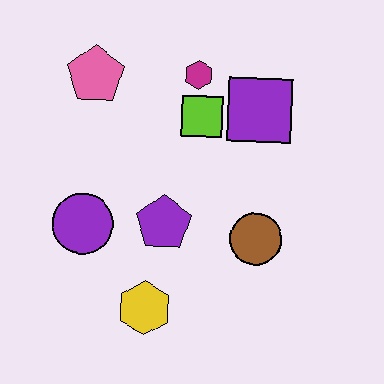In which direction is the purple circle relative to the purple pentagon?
The purple circle is to the left of the purple pentagon.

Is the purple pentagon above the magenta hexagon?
No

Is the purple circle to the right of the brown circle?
No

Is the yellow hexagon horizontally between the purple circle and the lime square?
Yes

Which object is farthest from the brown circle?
The pink pentagon is farthest from the brown circle.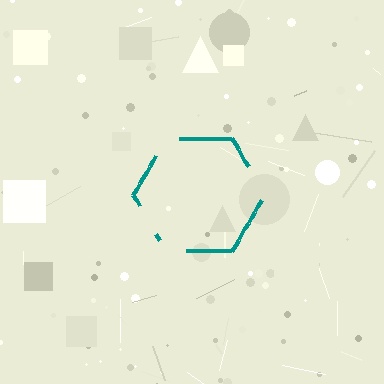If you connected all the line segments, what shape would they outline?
They would outline a hexagon.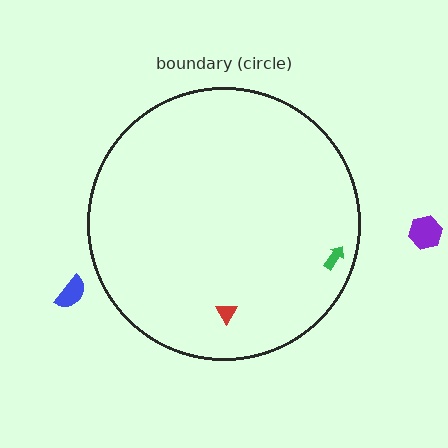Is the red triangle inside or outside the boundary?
Inside.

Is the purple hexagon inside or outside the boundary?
Outside.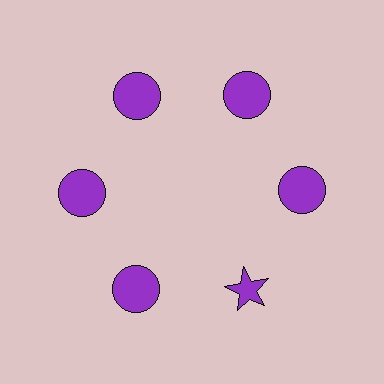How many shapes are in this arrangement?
There are 6 shapes arranged in a ring pattern.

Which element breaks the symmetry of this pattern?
The purple star at roughly the 5 o'clock position breaks the symmetry. All other shapes are purple circles.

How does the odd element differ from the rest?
It has a different shape: star instead of circle.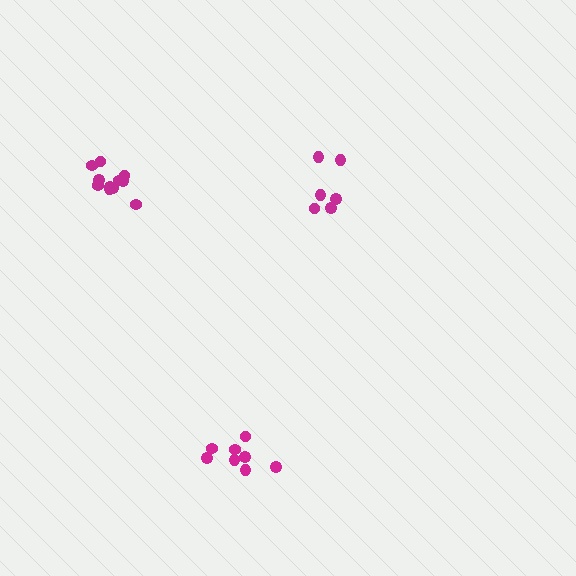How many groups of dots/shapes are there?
There are 3 groups.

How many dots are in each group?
Group 1: 8 dots, Group 2: 6 dots, Group 3: 11 dots (25 total).